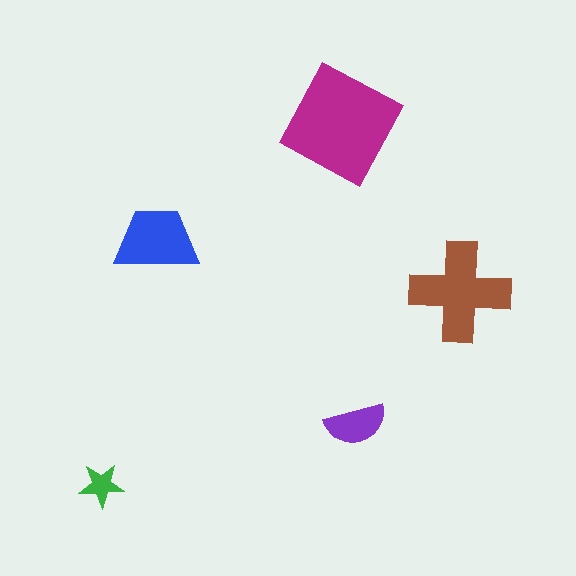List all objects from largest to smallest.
The magenta diamond, the brown cross, the blue trapezoid, the purple semicircle, the green star.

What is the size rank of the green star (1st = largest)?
5th.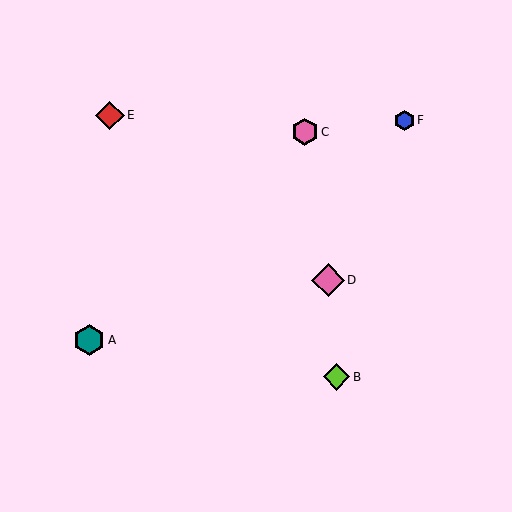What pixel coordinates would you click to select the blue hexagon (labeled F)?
Click at (404, 120) to select the blue hexagon F.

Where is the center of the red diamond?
The center of the red diamond is at (110, 116).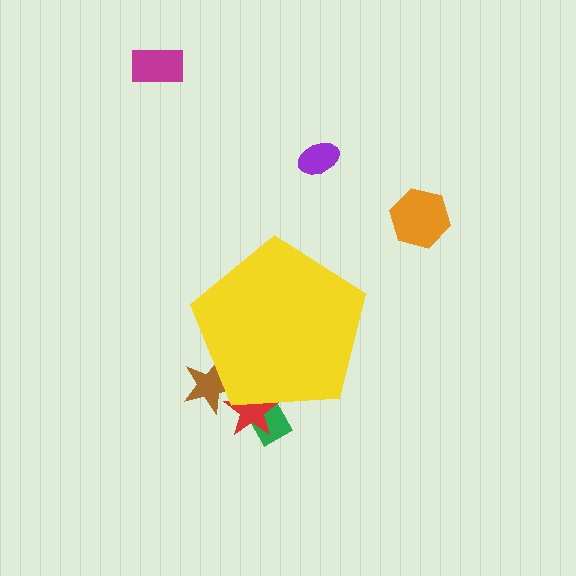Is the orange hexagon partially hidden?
No, the orange hexagon is fully visible.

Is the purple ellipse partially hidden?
No, the purple ellipse is fully visible.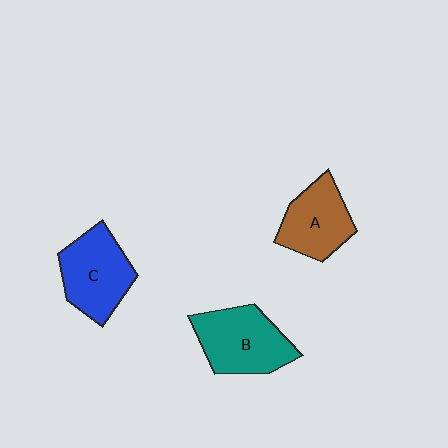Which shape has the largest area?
Shape B (teal).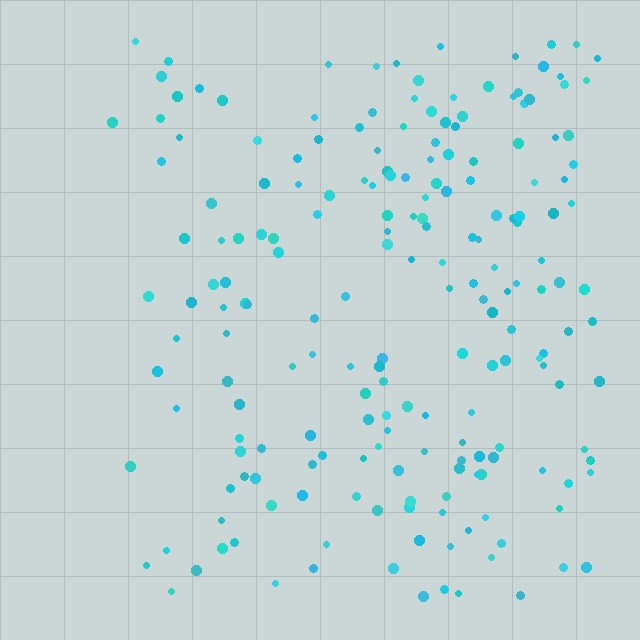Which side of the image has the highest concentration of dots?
The right.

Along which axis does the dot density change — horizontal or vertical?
Horizontal.